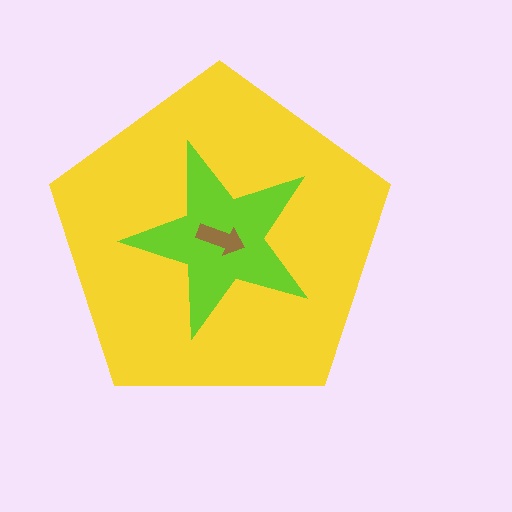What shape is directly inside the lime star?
The brown arrow.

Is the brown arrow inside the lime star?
Yes.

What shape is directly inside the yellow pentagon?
The lime star.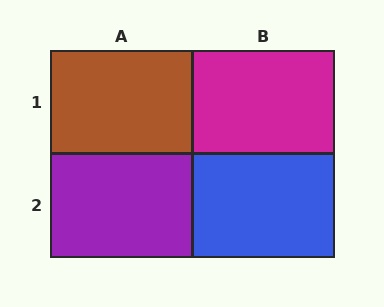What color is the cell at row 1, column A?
Brown.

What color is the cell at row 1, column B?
Magenta.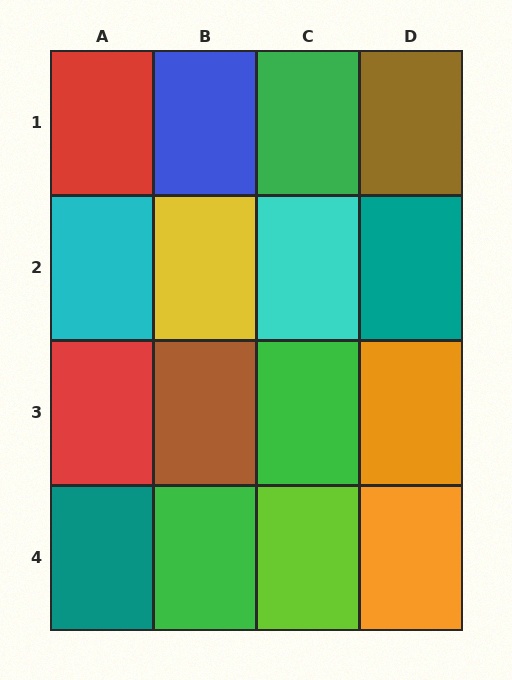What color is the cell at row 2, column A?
Cyan.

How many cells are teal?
2 cells are teal.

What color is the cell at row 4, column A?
Teal.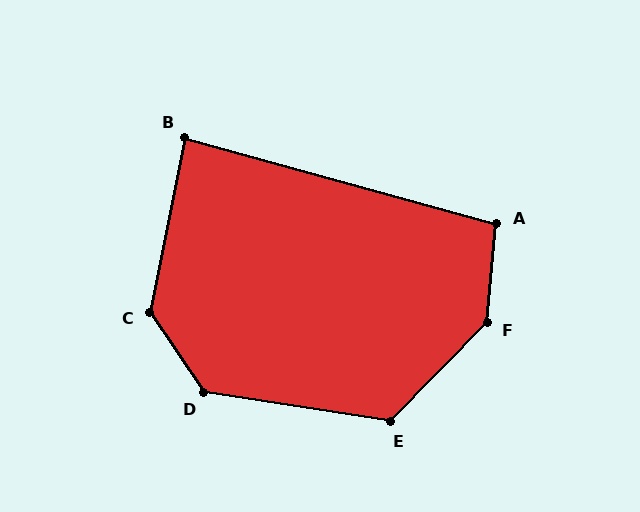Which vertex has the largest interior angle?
F, at approximately 141 degrees.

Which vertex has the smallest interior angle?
B, at approximately 86 degrees.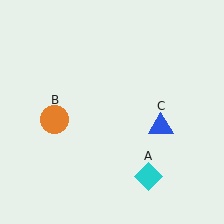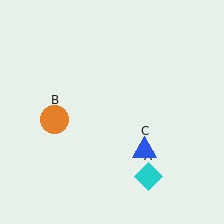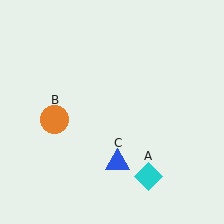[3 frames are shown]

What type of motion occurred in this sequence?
The blue triangle (object C) rotated clockwise around the center of the scene.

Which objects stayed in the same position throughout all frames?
Cyan diamond (object A) and orange circle (object B) remained stationary.